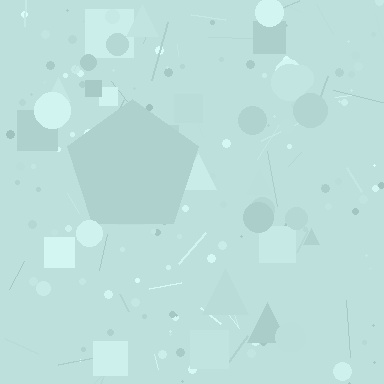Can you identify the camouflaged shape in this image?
The camouflaged shape is a pentagon.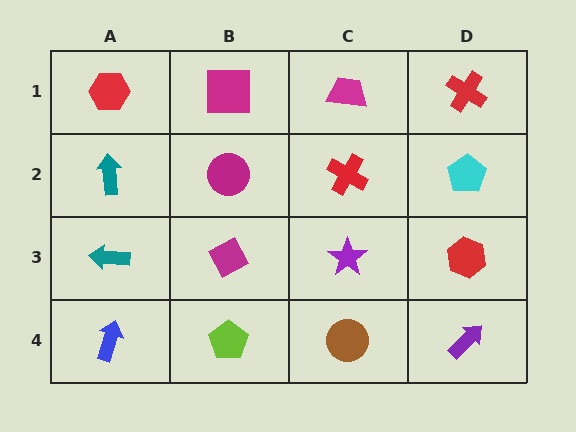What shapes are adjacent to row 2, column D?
A red cross (row 1, column D), a red hexagon (row 3, column D), a red cross (row 2, column C).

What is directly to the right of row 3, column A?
A magenta diamond.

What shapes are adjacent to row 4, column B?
A magenta diamond (row 3, column B), a blue arrow (row 4, column A), a brown circle (row 4, column C).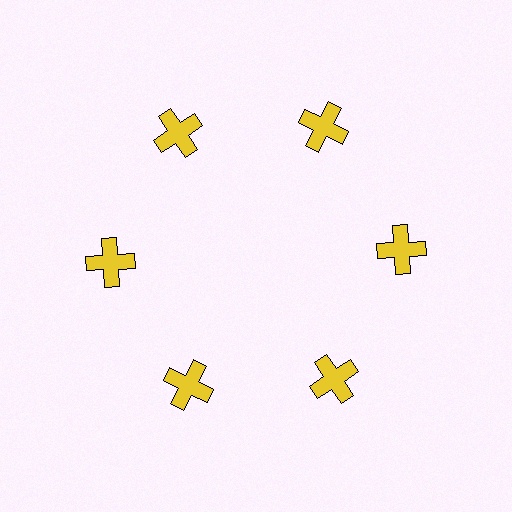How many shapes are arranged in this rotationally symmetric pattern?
There are 6 shapes, arranged in 6 groups of 1.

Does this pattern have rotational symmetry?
Yes, this pattern has 6-fold rotational symmetry. It looks the same after rotating 60 degrees around the center.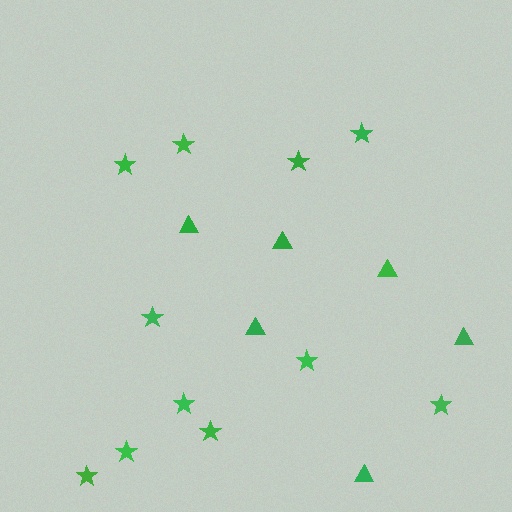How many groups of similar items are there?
There are 2 groups: one group of triangles (6) and one group of stars (11).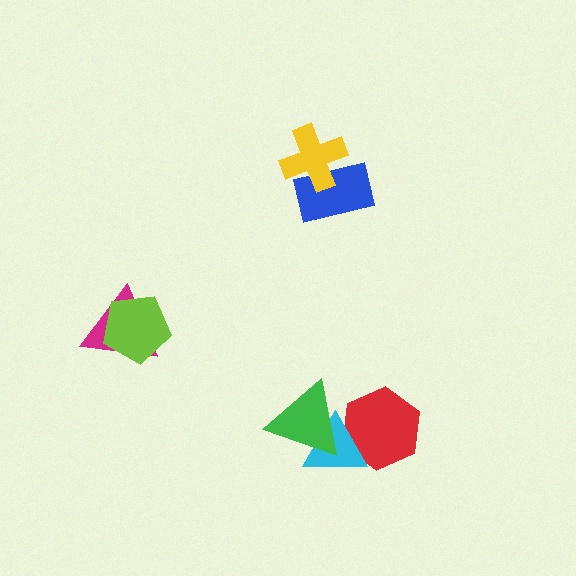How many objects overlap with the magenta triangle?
1 object overlaps with the magenta triangle.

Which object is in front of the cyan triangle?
The green triangle is in front of the cyan triangle.